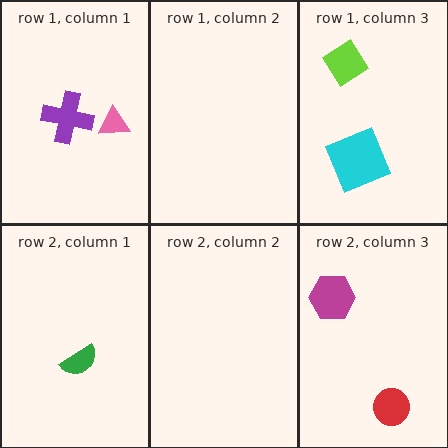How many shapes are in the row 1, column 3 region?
2.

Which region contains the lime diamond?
The row 1, column 3 region.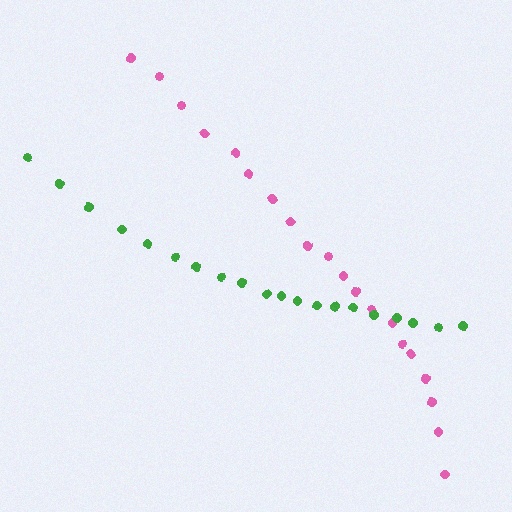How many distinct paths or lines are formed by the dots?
There are 2 distinct paths.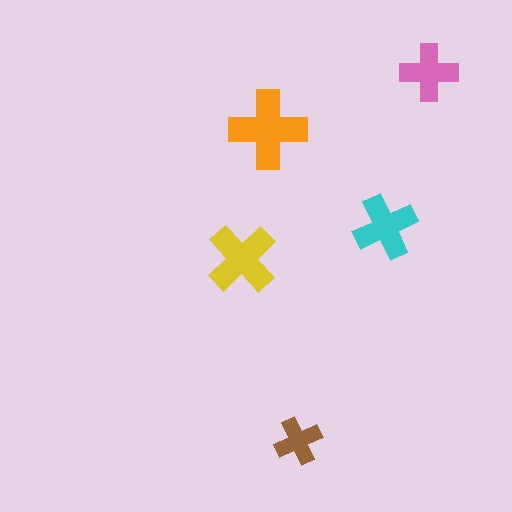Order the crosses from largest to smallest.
the orange one, the yellow one, the cyan one, the pink one, the brown one.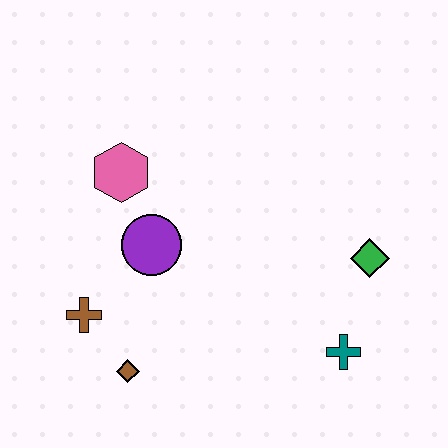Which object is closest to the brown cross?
The brown diamond is closest to the brown cross.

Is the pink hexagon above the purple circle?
Yes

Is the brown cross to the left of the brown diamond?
Yes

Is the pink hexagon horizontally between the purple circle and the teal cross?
No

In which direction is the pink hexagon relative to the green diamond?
The pink hexagon is to the left of the green diamond.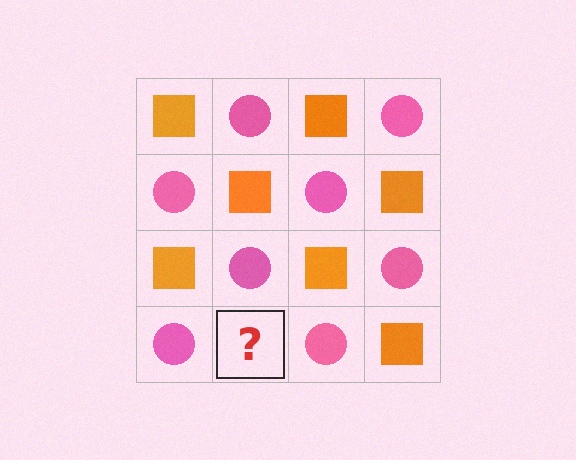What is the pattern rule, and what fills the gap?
The rule is that it alternates orange square and pink circle in a checkerboard pattern. The gap should be filled with an orange square.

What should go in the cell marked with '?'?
The missing cell should contain an orange square.